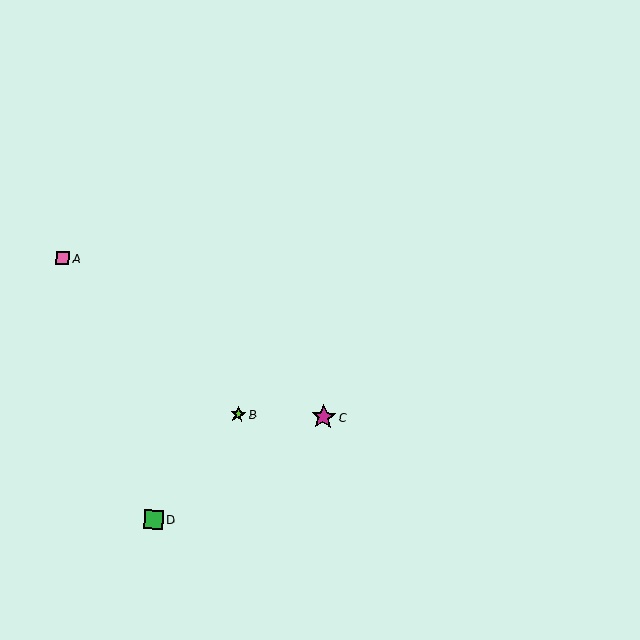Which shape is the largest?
The magenta star (labeled C) is the largest.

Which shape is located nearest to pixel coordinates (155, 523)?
The green square (labeled D) at (153, 520) is nearest to that location.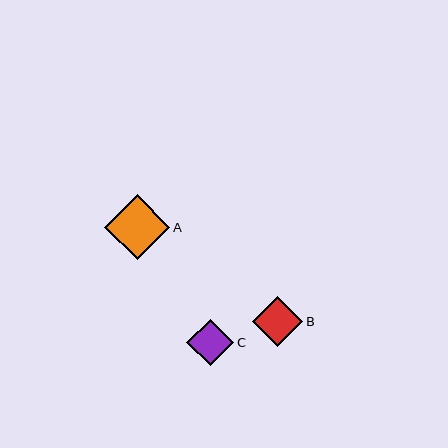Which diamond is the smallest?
Diamond C is the smallest with a size of approximately 47 pixels.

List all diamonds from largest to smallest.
From largest to smallest: A, B, C.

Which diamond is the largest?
Diamond A is the largest with a size of approximately 66 pixels.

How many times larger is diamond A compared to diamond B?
Diamond A is approximately 1.3 times the size of diamond B.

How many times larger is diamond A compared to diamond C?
Diamond A is approximately 1.4 times the size of diamond C.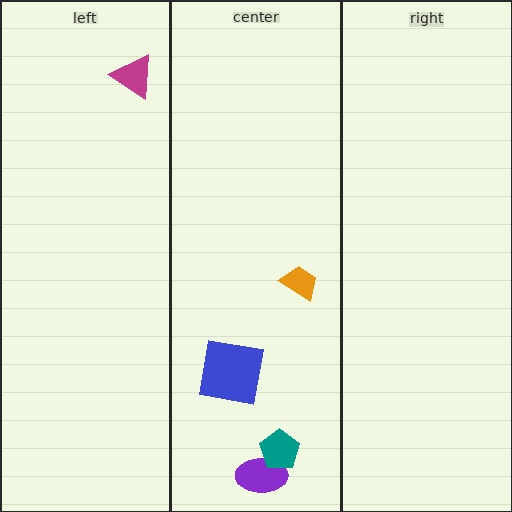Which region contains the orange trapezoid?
The center region.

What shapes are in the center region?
The purple ellipse, the orange trapezoid, the teal pentagon, the blue square.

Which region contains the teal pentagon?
The center region.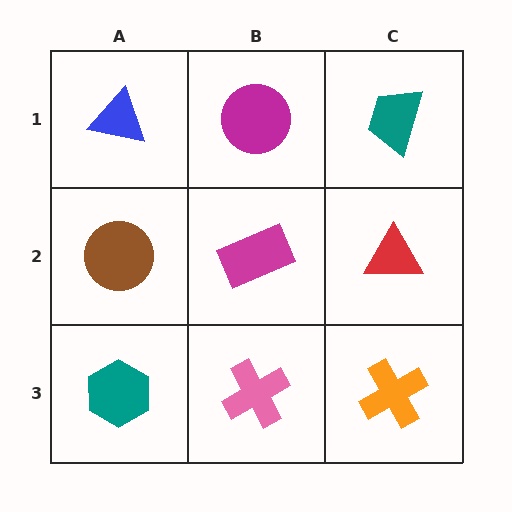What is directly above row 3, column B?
A magenta rectangle.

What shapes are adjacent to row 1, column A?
A brown circle (row 2, column A), a magenta circle (row 1, column B).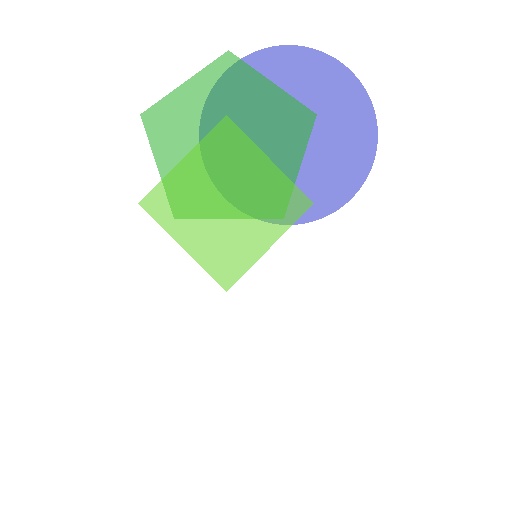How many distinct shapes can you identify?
There are 3 distinct shapes: a blue circle, a green pentagon, a lime diamond.